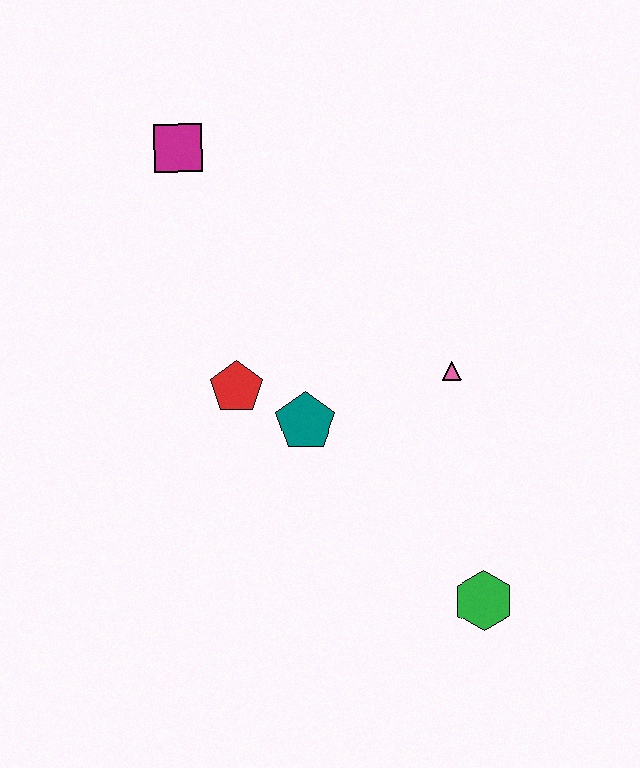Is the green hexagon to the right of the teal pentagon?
Yes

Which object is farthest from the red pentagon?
The green hexagon is farthest from the red pentagon.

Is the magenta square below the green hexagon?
No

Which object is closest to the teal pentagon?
The red pentagon is closest to the teal pentagon.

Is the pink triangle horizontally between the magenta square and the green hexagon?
Yes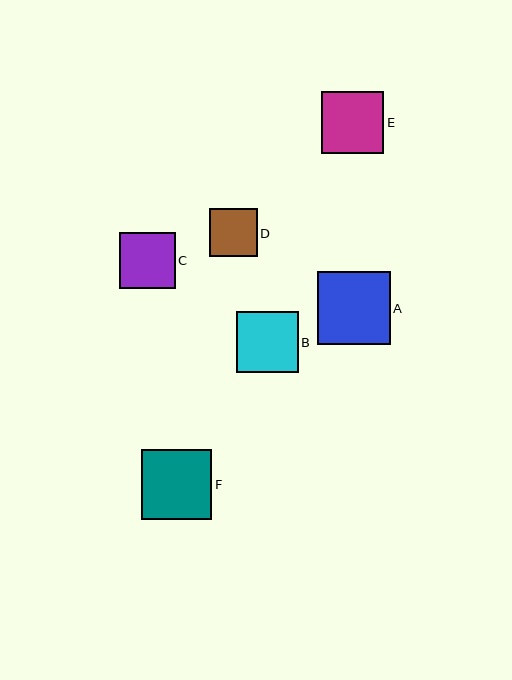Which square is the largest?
Square A is the largest with a size of approximately 73 pixels.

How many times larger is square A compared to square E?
Square A is approximately 1.2 times the size of square E.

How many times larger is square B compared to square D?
Square B is approximately 1.3 times the size of square D.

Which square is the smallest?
Square D is the smallest with a size of approximately 48 pixels.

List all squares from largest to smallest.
From largest to smallest: A, F, E, B, C, D.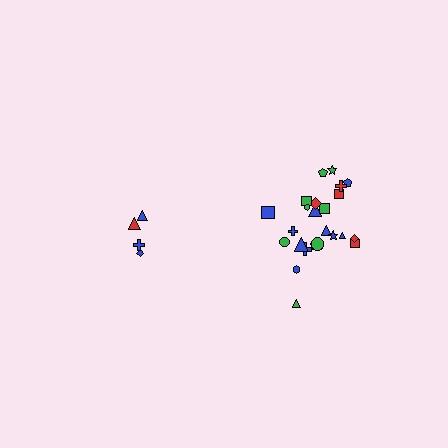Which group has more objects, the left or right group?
The right group.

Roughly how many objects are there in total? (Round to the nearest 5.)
Roughly 30 objects in total.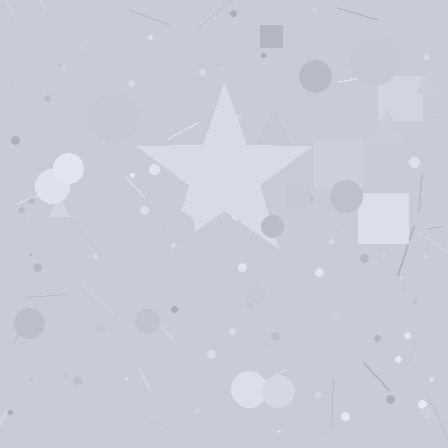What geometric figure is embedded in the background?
A star is embedded in the background.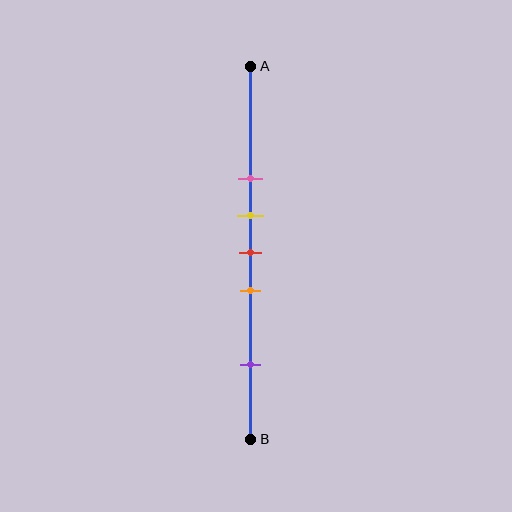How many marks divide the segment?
There are 5 marks dividing the segment.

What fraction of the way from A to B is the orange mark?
The orange mark is approximately 60% (0.6) of the way from A to B.